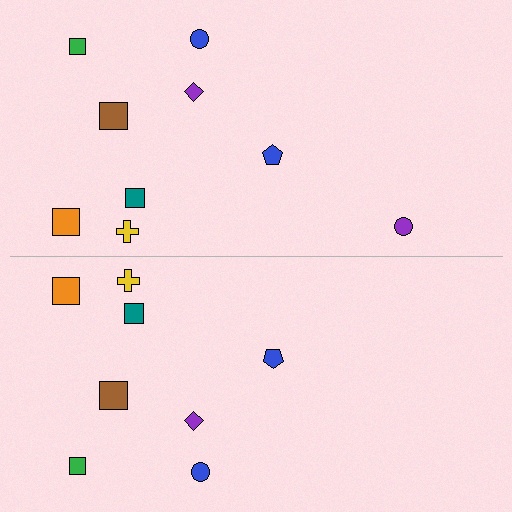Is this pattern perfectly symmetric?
No, the pattern is not perfectly symmetric. A purple circle is missing from the bottom side.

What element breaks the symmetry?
A purple circle is missing from the bottom side.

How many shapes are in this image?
There are 17 shapes in this image.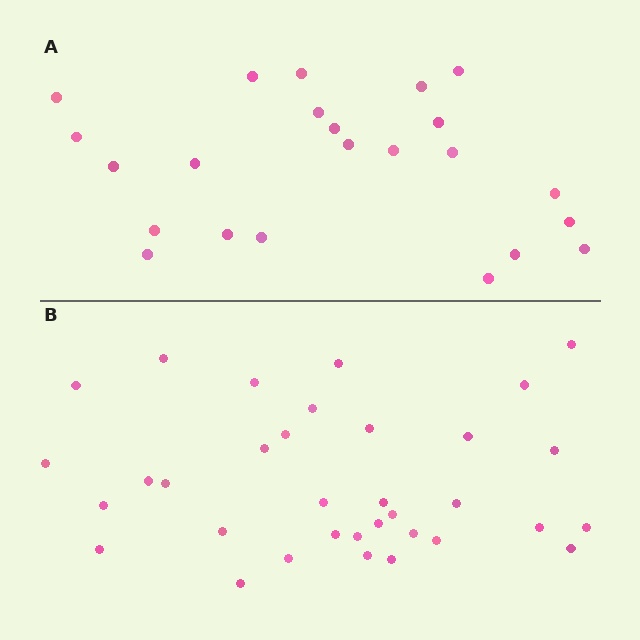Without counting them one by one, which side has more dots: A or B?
Region B (the bottom region) has more dots.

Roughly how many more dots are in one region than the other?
Region B has roughly 12 or so more dots than region A.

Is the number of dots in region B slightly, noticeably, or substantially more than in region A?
Region B has substantially more. The ratio is roughly 1.5 to 1.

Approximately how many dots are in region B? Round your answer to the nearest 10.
About 30 dots. (The exact count is 34, which rounds to 30.)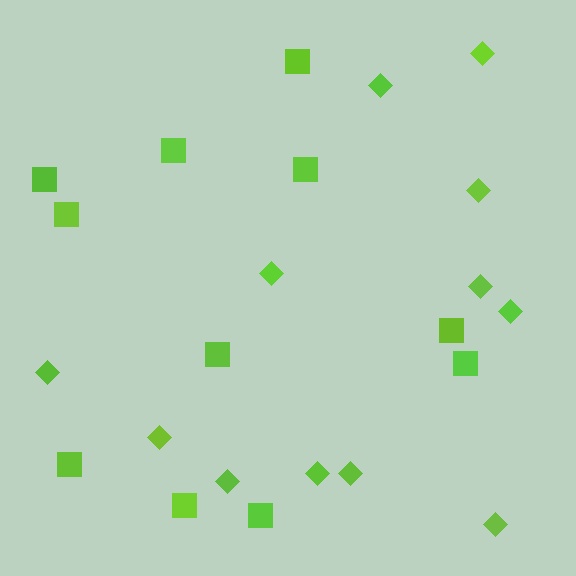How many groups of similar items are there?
There are 2 groups: one group of squares (11) and one group of diamonds (12).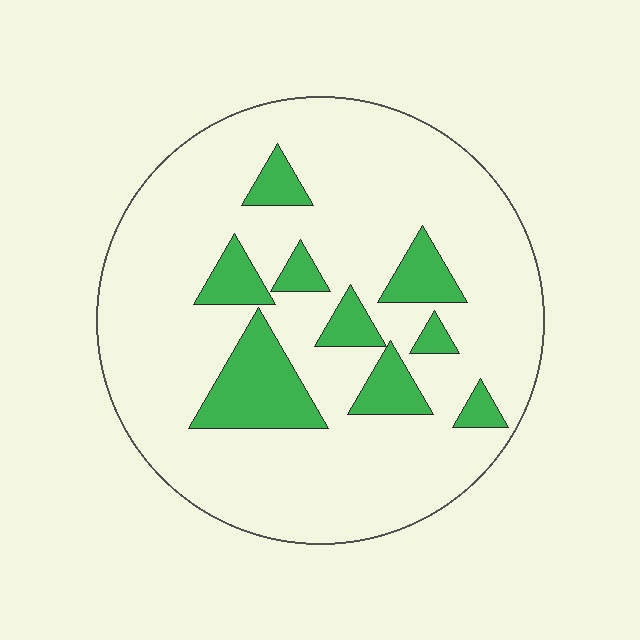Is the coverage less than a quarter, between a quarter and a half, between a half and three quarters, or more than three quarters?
Less than a quarter.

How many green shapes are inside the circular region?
9.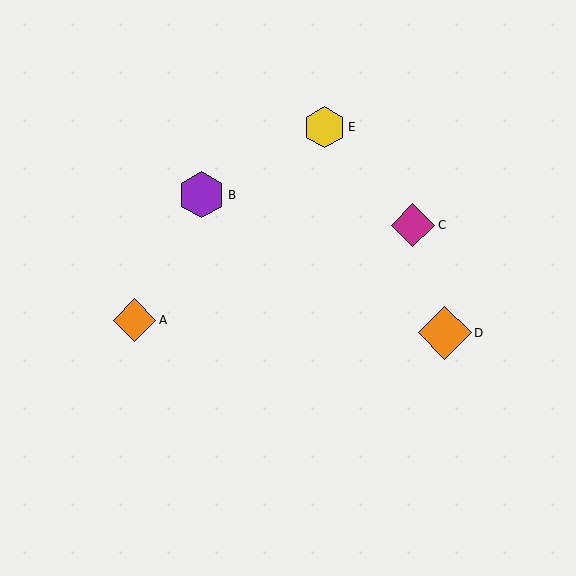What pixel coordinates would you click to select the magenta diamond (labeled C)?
Click at (413, 225) to select the magenta diamond C.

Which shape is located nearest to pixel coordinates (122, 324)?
The orange diamond (labeled A) at (134, 320) is nearest to that location.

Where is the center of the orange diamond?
The center of the orange diamond is at (134, 320).